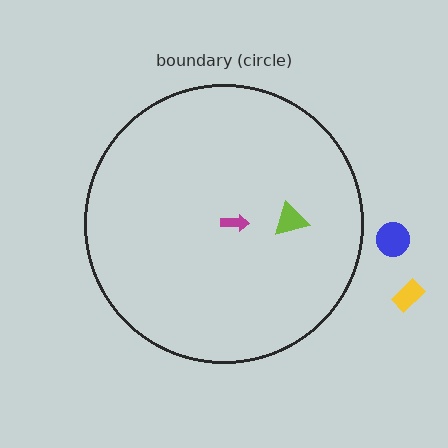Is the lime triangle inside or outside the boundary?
Inside.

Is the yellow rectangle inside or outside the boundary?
Outside.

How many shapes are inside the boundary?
2 inside, 2 outside.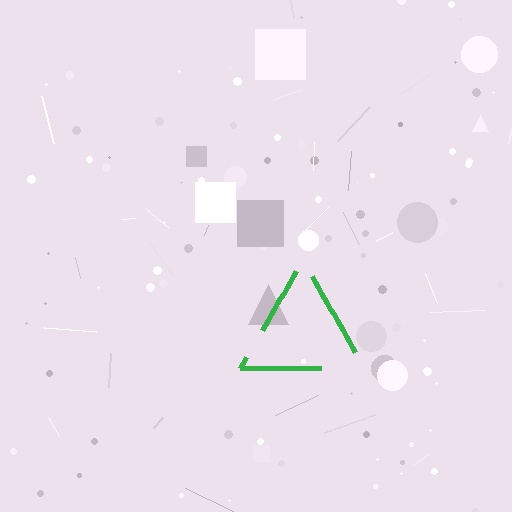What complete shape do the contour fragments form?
The contour fragments form a triangle.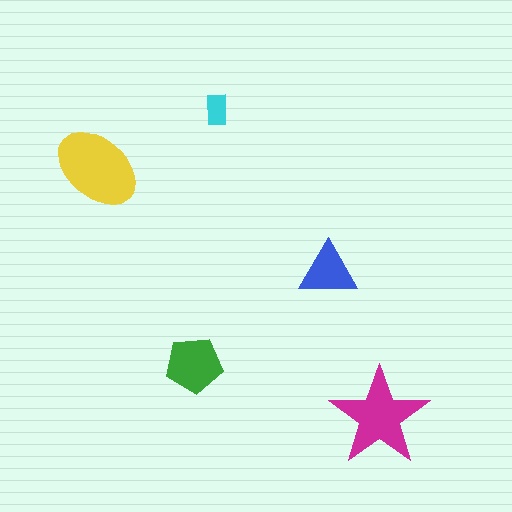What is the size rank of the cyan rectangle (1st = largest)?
5th.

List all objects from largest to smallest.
The yellow ellipse, the magenta star, the green pentagon, the blue triangle, the cyan rectangle.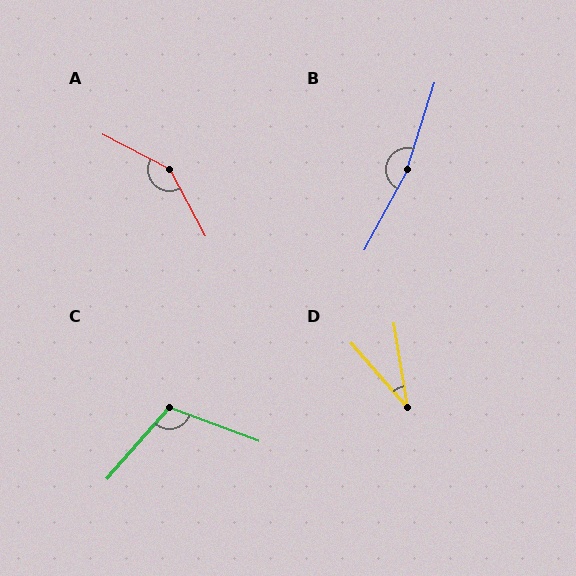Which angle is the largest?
B, at approximately 169 degrees.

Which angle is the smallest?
D, at approximately 32 degrees.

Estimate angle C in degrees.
Approximately 110 degrees.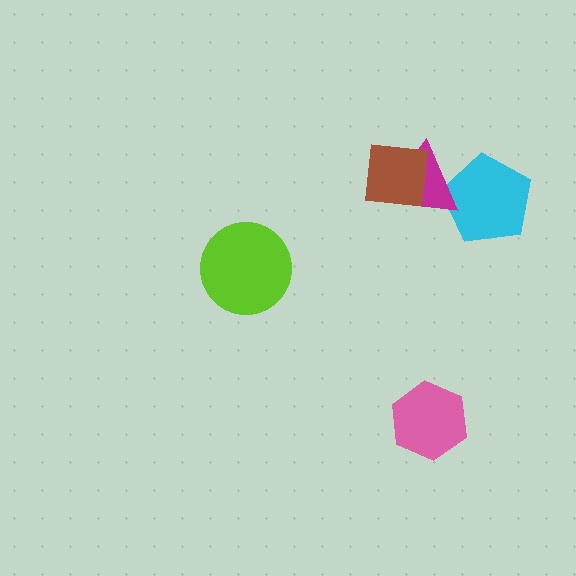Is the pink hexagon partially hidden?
No, no other shape covers it.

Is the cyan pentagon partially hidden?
Yes, it is partially covered by another shape.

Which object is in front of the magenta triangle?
The brown square is in front of the magenta triangle.